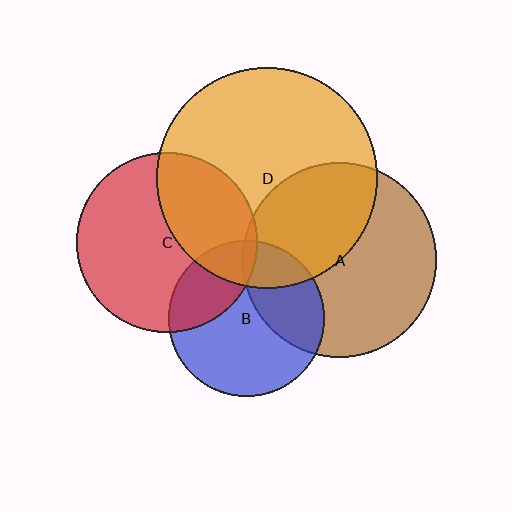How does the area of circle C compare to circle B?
Approximately 1.3 times.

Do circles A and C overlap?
Yes.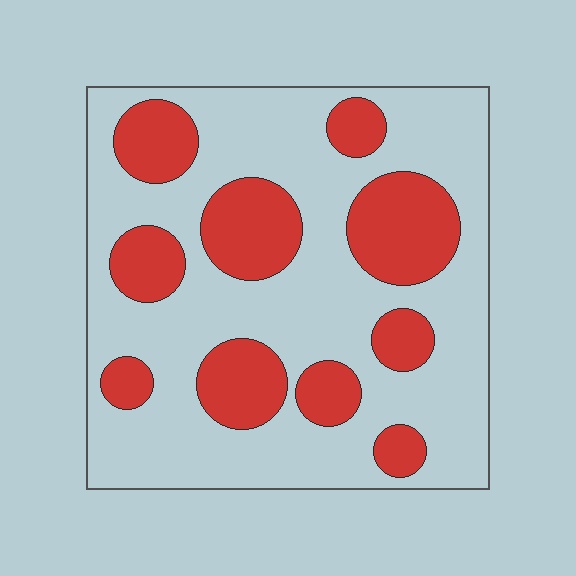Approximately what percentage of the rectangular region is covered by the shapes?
Approximately 30%.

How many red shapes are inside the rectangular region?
10.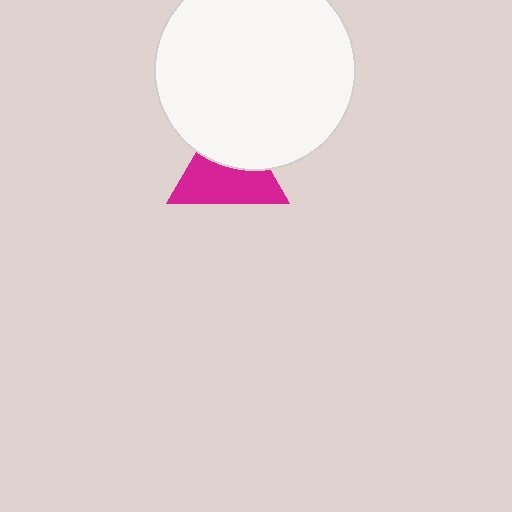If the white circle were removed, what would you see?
You would see the complete magenta triangle.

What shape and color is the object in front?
The object in front is a white circle.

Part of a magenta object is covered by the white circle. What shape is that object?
It is a triangle.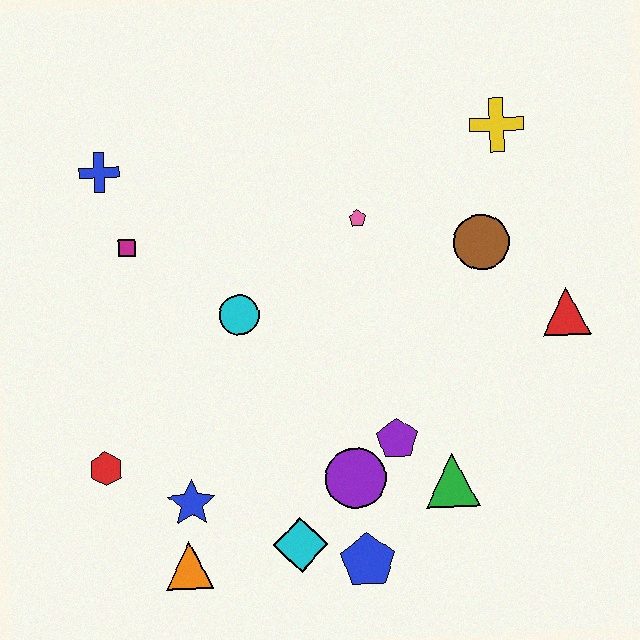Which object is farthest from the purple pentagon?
The blue cross is farthest from the purple pentagon.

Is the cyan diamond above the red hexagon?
No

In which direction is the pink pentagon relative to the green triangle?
The pink pentagon is above the green triangle.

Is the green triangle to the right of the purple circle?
Yes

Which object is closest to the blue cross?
The magenta square is closest to the blue cross.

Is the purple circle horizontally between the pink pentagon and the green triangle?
No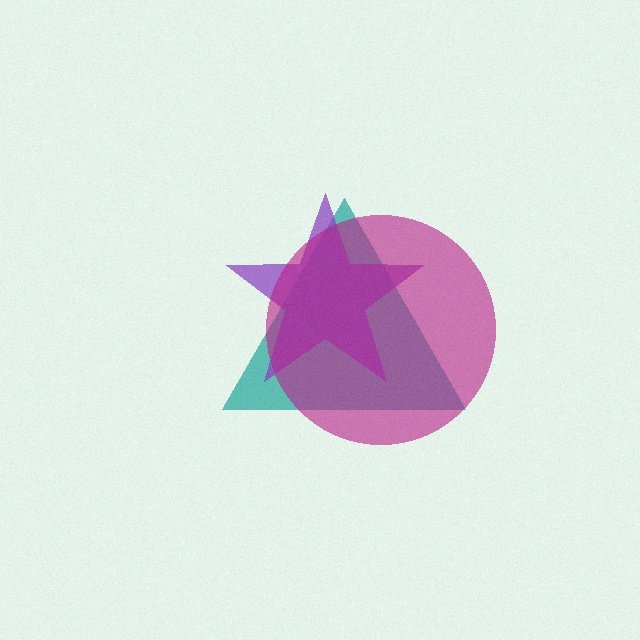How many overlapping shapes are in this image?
There are 3 overlapping shapes in the image.